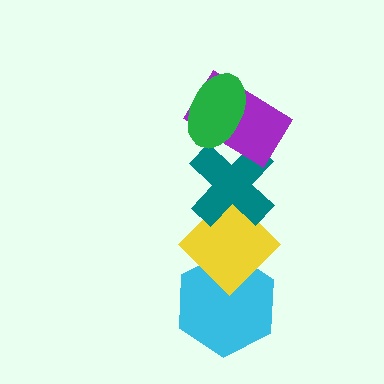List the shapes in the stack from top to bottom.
From top to bottom: the green ellipse, the purple rectangle, the teal cross, the yellow diamond, the cyan hexagon.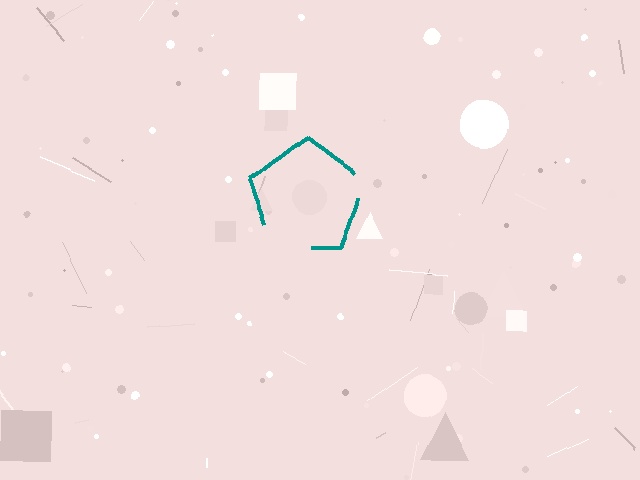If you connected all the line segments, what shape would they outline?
They would outline a pentagon.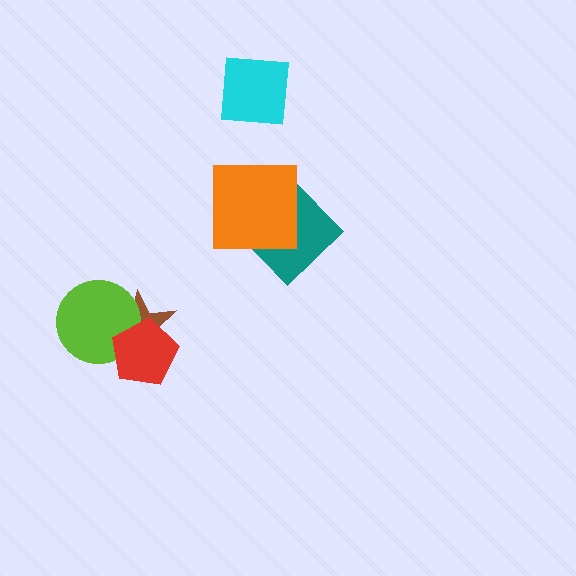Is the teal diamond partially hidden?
Yes, it is partially covered by another shape.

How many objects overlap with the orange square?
1 object overlaps with the orange square.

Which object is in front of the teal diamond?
The orange square is in front of the teal diamond.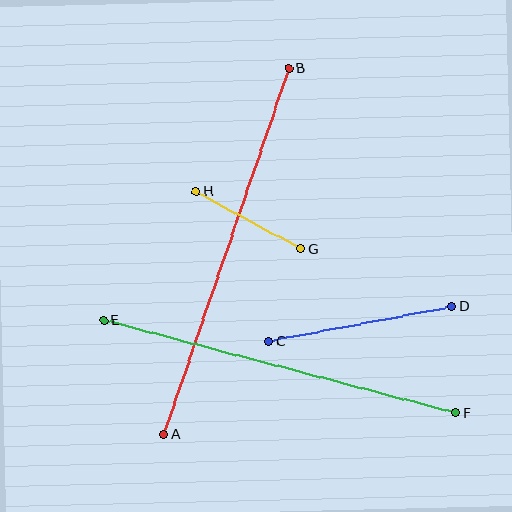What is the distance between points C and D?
The distance is approximately 187 pixels.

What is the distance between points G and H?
The distance is approximately 119 pixels.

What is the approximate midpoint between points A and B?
The midpoint is at approximately (227, 251) pixels.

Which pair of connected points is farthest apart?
Points A and B are farthest apart.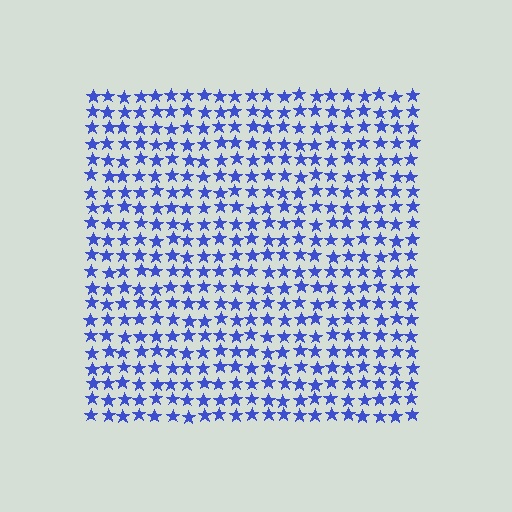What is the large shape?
The large shape is a square.